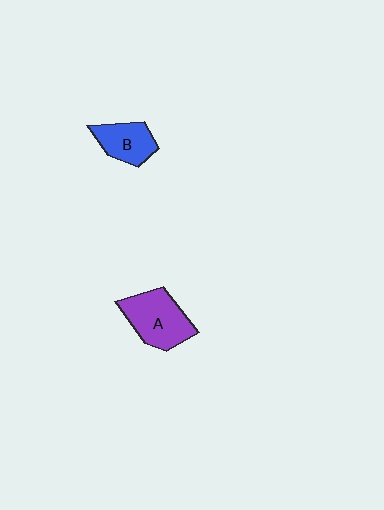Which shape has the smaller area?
Shape B (blue).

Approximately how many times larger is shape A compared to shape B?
Approximately 1.5 times.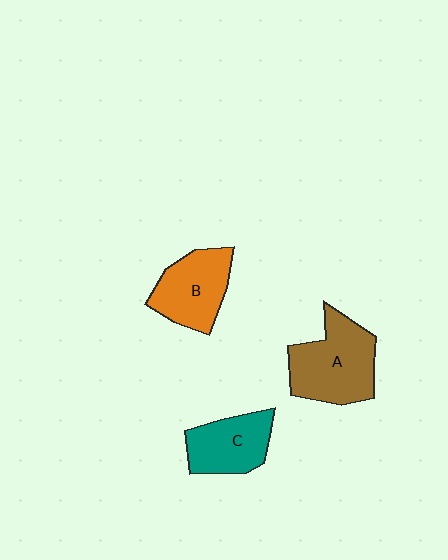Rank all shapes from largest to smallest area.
From largest to smallest: A (brown), B (orange), C (teal).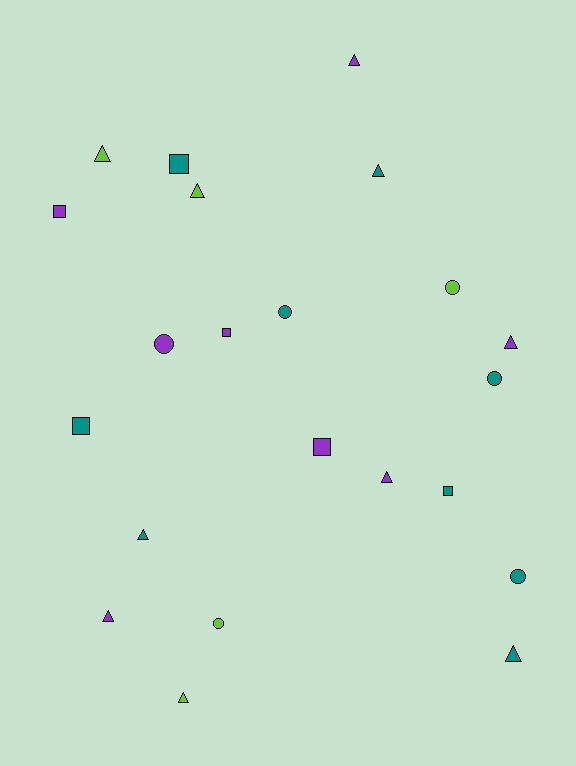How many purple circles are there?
There is 1 purple circle.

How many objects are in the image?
There are 22 objects.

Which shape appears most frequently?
Triangle, with 10 objects.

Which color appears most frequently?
Teal, with 9 objects.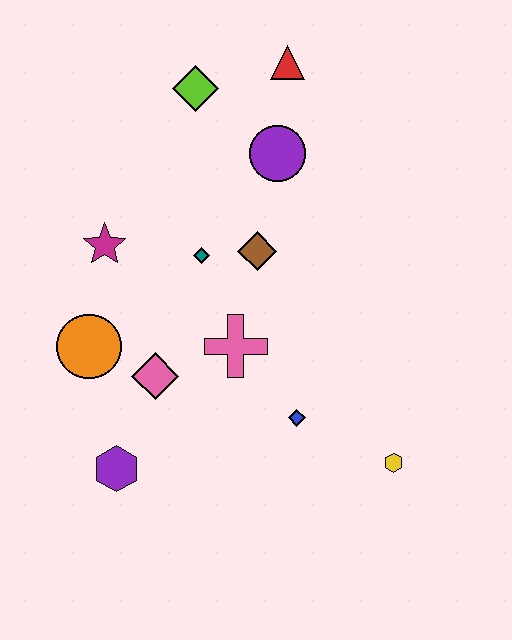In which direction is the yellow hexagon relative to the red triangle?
The yellow hexagon is below the red triangle.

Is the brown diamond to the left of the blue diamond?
Yes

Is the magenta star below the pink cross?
No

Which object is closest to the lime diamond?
The red triangle is closest to the lime diamond.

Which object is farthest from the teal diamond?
The yellow hexagon is farthest from the teal diamond.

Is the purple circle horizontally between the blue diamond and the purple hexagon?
Yes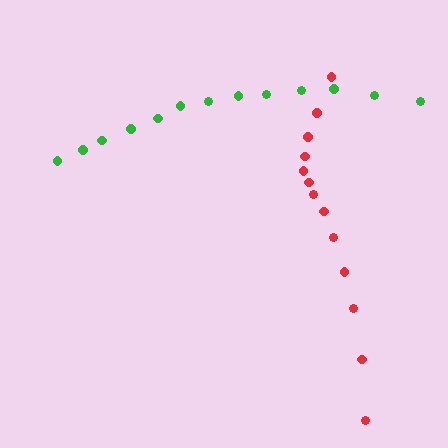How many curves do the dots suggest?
There are 2 distinct paths.